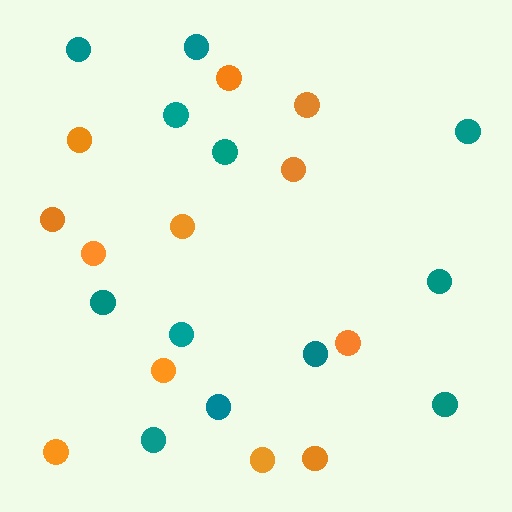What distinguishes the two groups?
There are 2 groups: one group of orange circles (12) and one group of teal circles (12).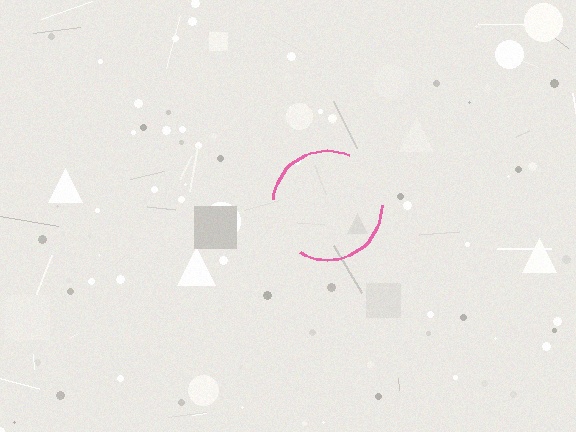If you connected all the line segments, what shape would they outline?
They would outline a circle.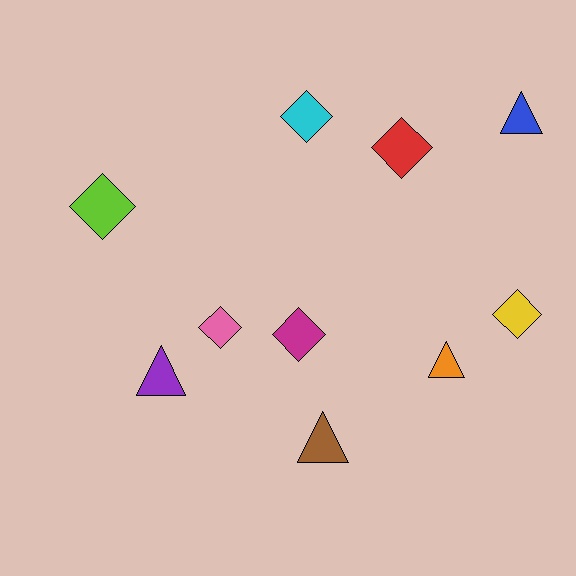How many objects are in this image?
There are 10 objects.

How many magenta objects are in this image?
There is 1 magenta object.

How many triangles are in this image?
There are 4 triangles.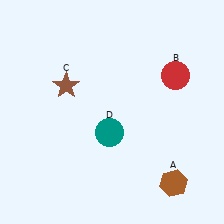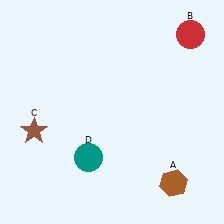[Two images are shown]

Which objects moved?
The objects that moved are: the red circle (B), the brown star (C), the teal circle (D).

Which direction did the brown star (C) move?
The brown star (C) moved down.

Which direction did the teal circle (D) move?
The teal circle (D) moved down.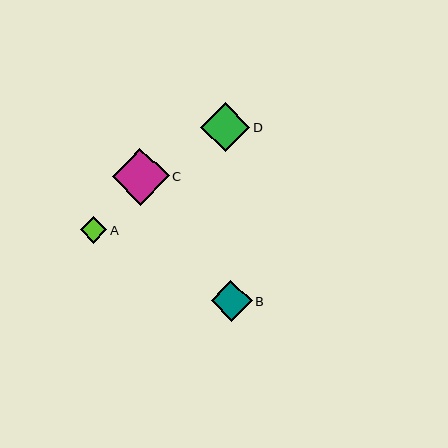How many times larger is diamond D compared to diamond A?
Diamond D is approximately 1.9 times the size of diamond A.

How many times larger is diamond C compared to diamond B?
Diamond C is approximately 1.4 times the size of diamond B.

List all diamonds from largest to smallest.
From largest to smallest: C, D, B, A.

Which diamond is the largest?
Diamond C is the largest with a size of approximately 57 pixels.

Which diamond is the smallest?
Diamond A is the smallest with a size of approximately 26 pixels.